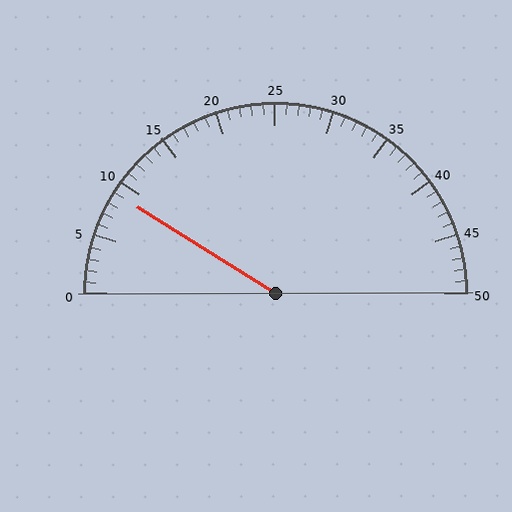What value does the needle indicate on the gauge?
The needle indicates approximately 9.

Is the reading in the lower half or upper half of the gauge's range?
The reading is in the lower half of the range (0 to 50).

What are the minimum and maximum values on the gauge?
The gauge ranges from 0 to 50.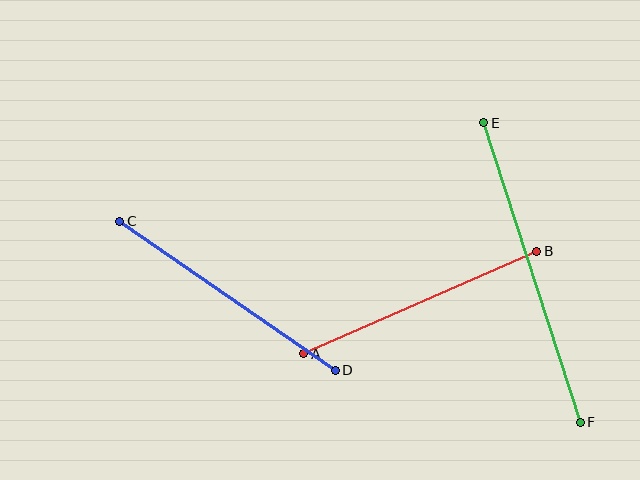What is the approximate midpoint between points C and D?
The midpoint is at approximately (227, 296) pixels.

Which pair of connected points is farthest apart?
Points E and F are farthest apart.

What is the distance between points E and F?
The distance is approximately 315 pixels.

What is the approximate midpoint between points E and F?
The midpoint is at approximately (532, 272) pixels.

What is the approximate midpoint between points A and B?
The midpoint is at approximately (420, 303) pixels.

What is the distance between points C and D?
The distance is approximately 262 pixels.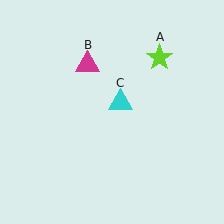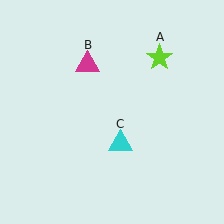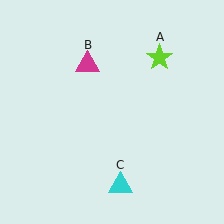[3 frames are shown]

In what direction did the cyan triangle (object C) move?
The cyan triangle (object C) moved down.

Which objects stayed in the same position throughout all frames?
Lime star (object A) and magenta triangle (object B) remained stationary.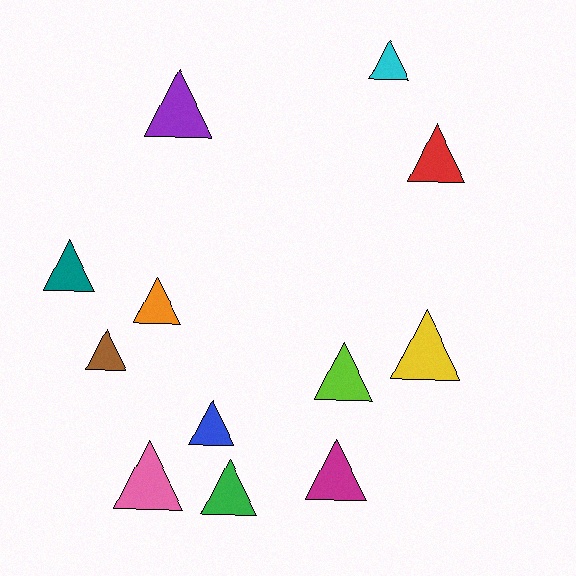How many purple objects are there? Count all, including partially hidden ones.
There is 1 purple object.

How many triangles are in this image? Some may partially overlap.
There are 12 triangles.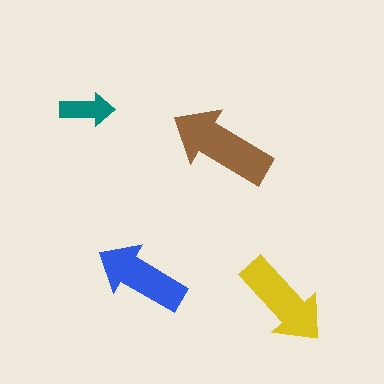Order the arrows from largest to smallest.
the brown one, the yellow one, the blue one, the teal one.